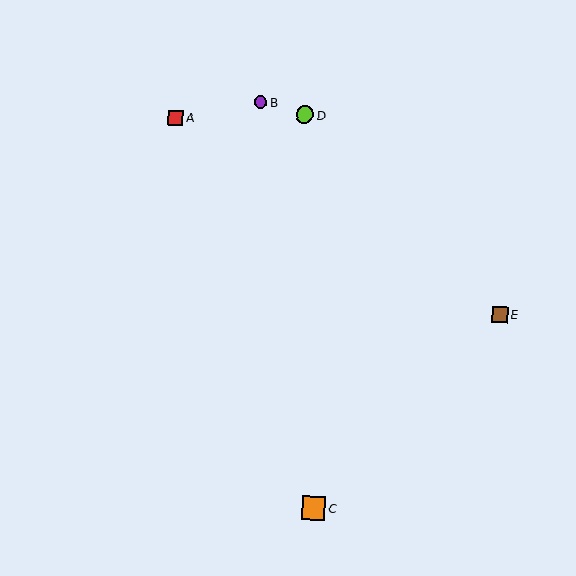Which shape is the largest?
The orange square (labeled C) is the largest.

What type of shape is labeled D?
Shape D is a lime circle.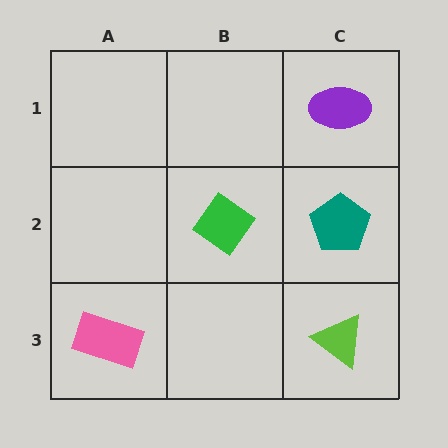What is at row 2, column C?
A teal pentagon.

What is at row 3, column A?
A pink rectangle.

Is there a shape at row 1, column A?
No, that cell is empty.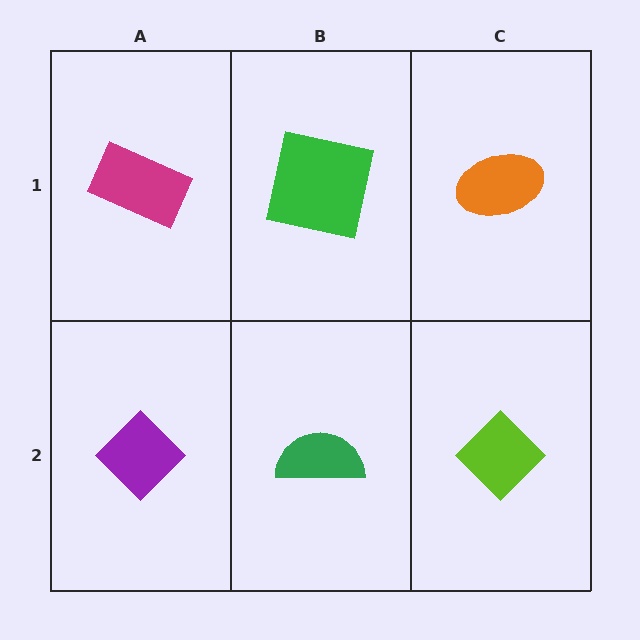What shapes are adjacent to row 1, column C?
A lime diamond (row 2, column C), a green square (row 1, column B).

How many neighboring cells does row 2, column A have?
2.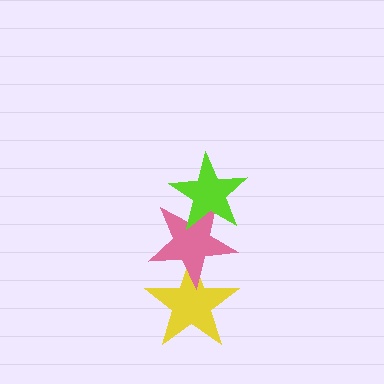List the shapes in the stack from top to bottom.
From top to bottom: the lime star, the pink star, the yellow star.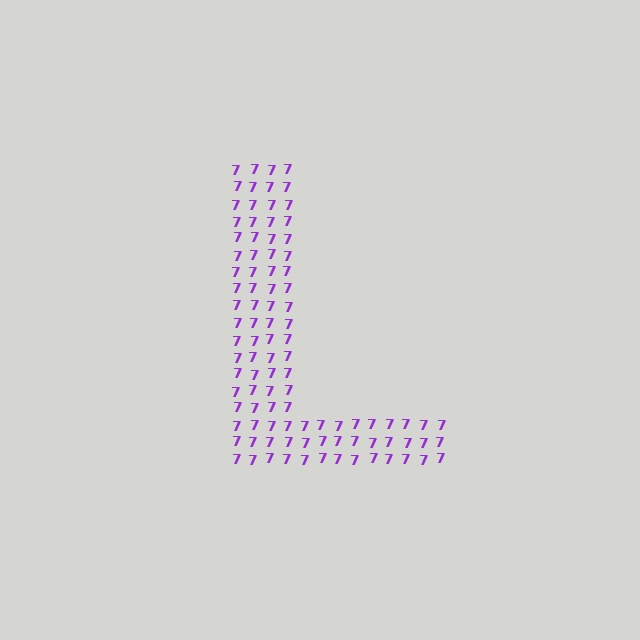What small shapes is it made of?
It is made of small digit 7's.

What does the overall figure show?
The overall figure shows the letter L.